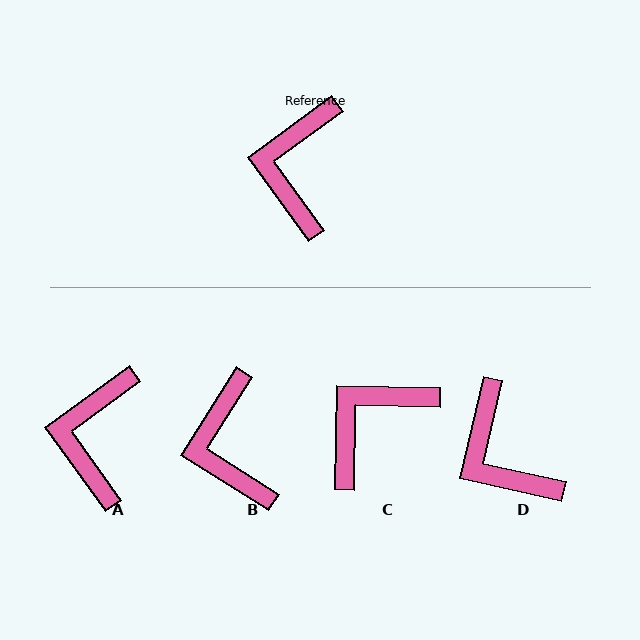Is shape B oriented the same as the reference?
No, it is off by about 22 degrees.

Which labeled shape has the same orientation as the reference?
A.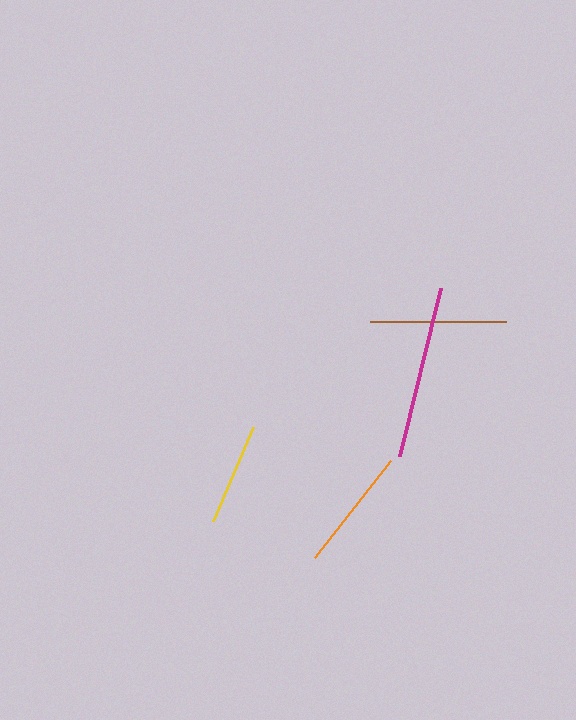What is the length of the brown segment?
The brown segment is approximately 136 pixels long.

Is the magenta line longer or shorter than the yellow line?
The magenta line is longer than the yellow line.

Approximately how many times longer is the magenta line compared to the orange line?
The magenta line is approximately 1.4 times the length of the orange line.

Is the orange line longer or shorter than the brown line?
The brown line is longer than the orange line.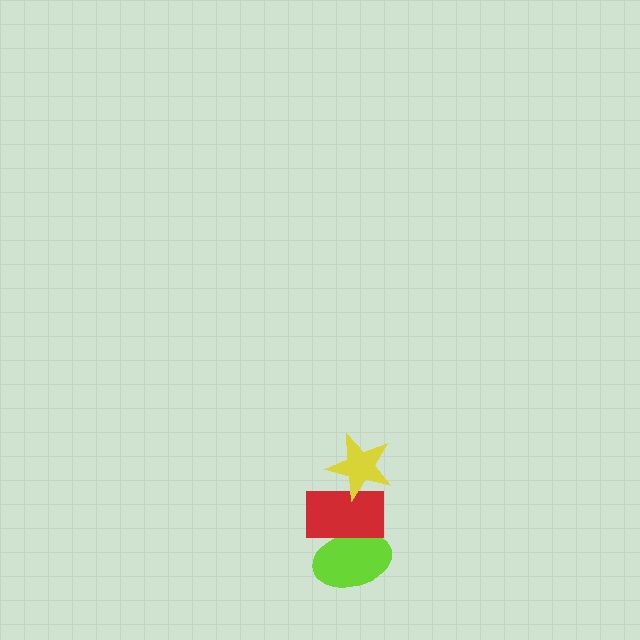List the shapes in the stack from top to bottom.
From top to bottom: the yellow star, the red rectangle, the lime ellipse.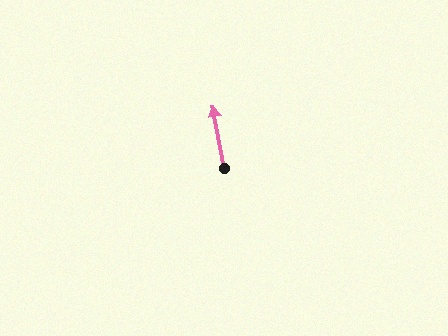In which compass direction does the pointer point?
North.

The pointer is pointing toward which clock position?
Roughly 12 o'clock.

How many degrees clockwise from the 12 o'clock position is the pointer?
Approximately 350 degrees.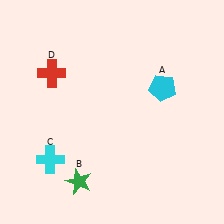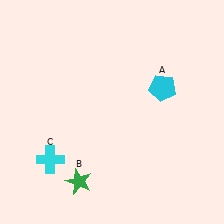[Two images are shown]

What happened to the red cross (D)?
The red cross (D) was removed in Image 2. It was in the top-left area of Image 1.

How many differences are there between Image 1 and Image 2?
There is 1 difference between the two images.